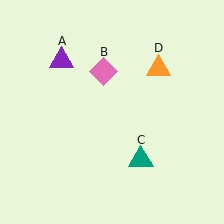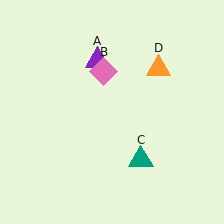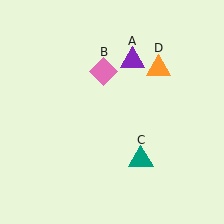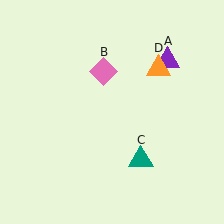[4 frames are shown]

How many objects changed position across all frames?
1 object changed position: purple triangle (object A).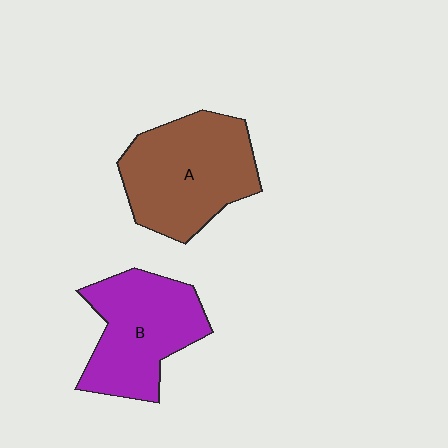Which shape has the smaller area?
Shape B (purple).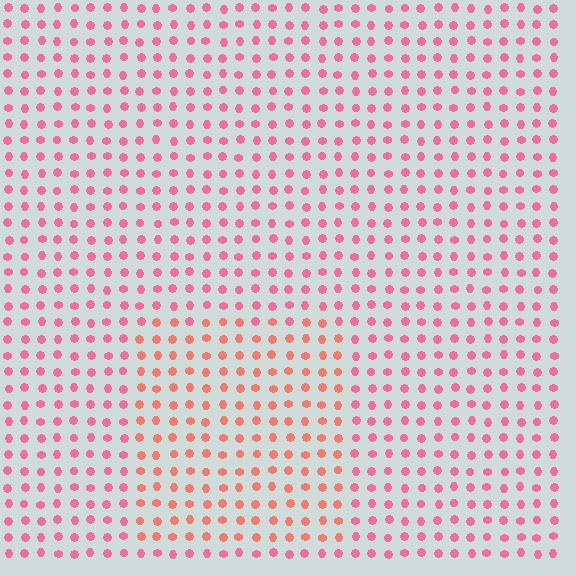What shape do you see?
I see a rectangle.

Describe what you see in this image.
The image is filled with small pink elements in a uniform arrangement. A rectangle-shaped region is visible where the elements are tinted to a slightly different hue, forming a subtle color boundary.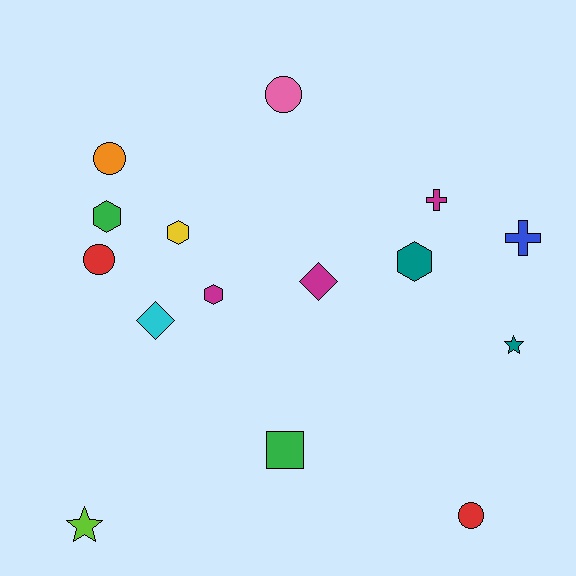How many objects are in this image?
There are 15 objects.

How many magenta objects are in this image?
There are 3 magenta objects.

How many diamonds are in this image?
There are 2 diamonds.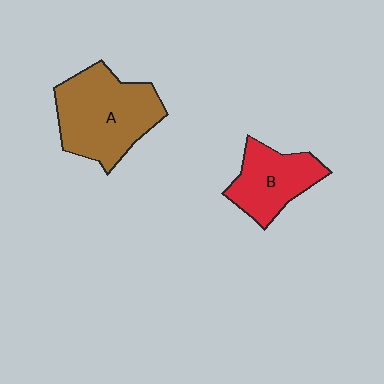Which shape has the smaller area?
Shape B (red).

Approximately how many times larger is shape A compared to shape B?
Approximately 1.6 times.